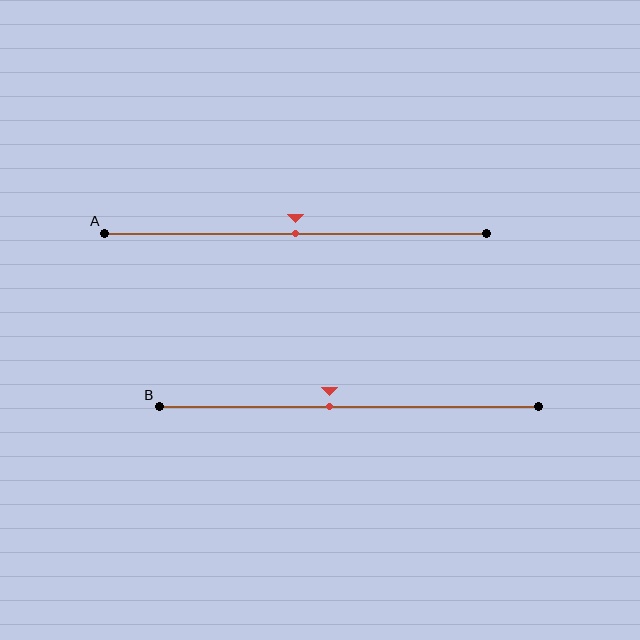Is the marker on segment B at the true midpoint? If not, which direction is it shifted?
No, the marker on segment B is shifted to the left by about 5% of the segment length.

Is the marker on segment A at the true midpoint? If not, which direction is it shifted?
Yes, the marker on segment A is at the true midpoint.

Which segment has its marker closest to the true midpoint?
Segment A has its marker closest to the true midpoint.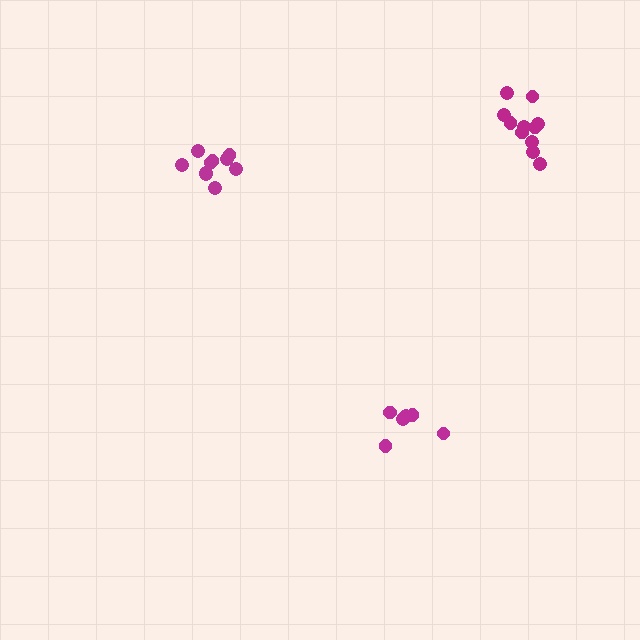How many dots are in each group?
Group 1: 6 dots, Group 2: 11 dots, Group 3: 10 dots (27 total).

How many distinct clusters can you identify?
There are 3 distinct clusters.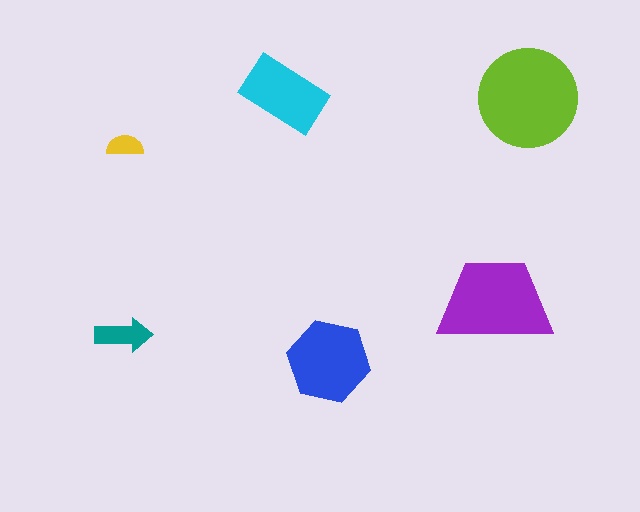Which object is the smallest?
The yellow semicircle.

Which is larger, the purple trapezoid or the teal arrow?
The purple trapezoid.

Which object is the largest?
The lime circle.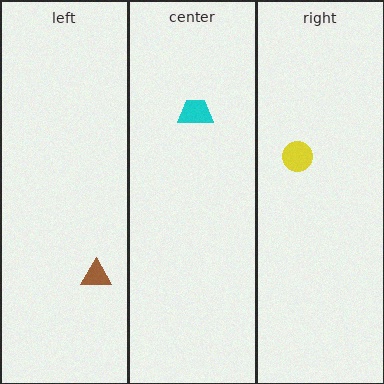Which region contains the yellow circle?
The right region.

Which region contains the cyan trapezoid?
The center region.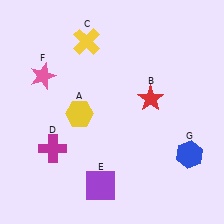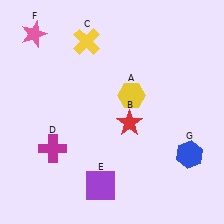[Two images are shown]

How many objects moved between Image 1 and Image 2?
3 objects moved between the two images.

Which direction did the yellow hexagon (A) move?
The yellow hexagon (A) moved right.